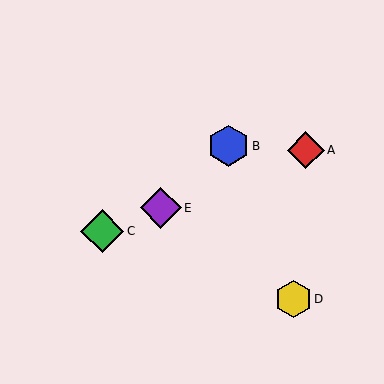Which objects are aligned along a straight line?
Objects A, C, E are aligned along a straight line.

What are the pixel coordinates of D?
Object D is at (293, 299).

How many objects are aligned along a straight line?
3 objects (A, C, E) are aligned along a straight line.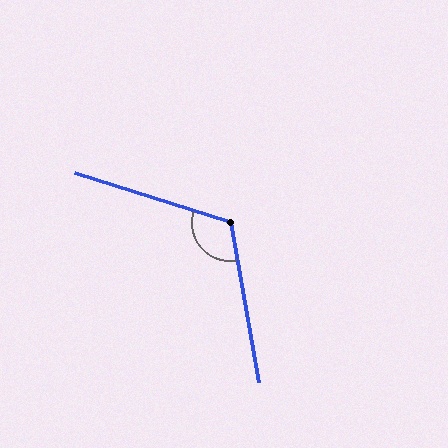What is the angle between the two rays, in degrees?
Approximately 118 degrees.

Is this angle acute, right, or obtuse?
It is obtuse.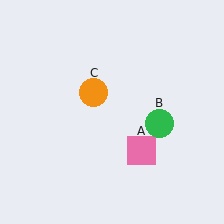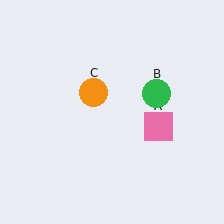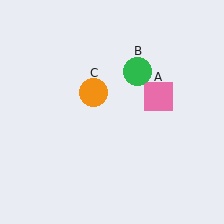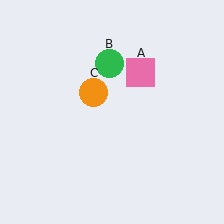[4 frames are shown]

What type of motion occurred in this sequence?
The pink square (object A), green circle (object B) rotated counterclockwise around the center of the scene.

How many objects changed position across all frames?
2 objects changed position: pink square (object A), green circle (object B).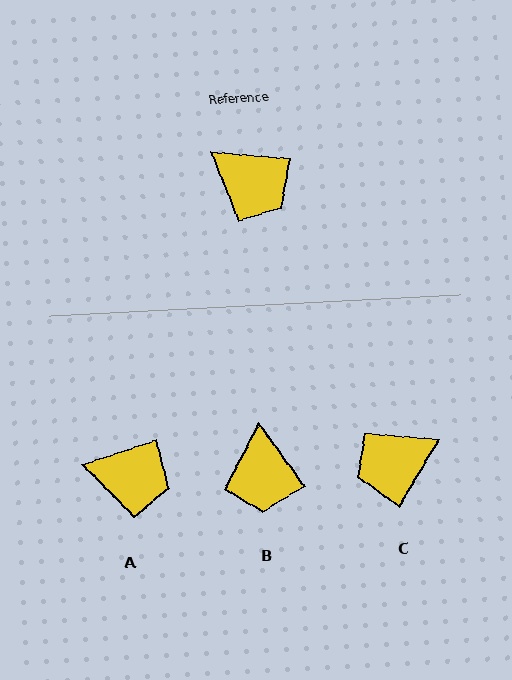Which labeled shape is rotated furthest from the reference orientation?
C, about 116 degrees away.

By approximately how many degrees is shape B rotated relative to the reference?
Approximately 49 degrees clockwise.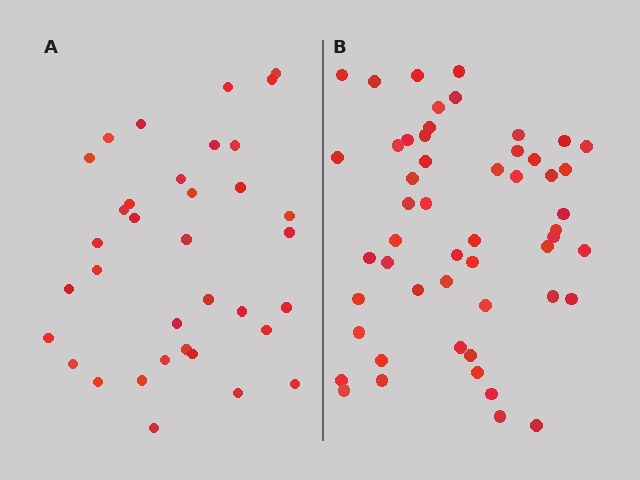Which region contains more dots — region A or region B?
Region B (the right region) has more dots.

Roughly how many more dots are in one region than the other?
Region B has approximately 15 more dots than region A.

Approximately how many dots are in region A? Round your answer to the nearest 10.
About 40 dots. (The exact count is 35, which rounds to 40.)